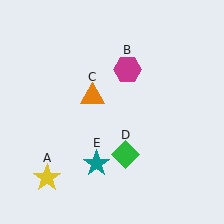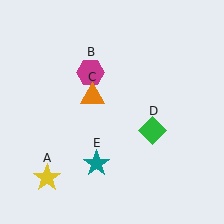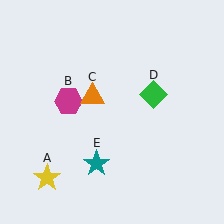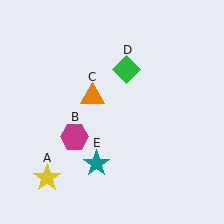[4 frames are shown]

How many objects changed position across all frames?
2 objects changed position: magenta hexagon (object B), green diamond (object D).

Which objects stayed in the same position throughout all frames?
Yellow star (object A) and orange triangle (object C) and teal star (object E) remained stationary.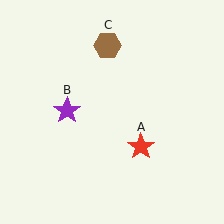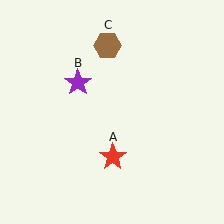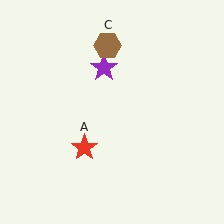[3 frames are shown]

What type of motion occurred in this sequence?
The red star (object A), purple star (object B) rotated clockwise around the center of the scene.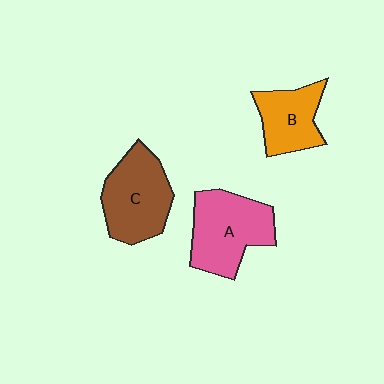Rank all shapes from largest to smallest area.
From largest to smallest: A (pink), C (brown), B (orange).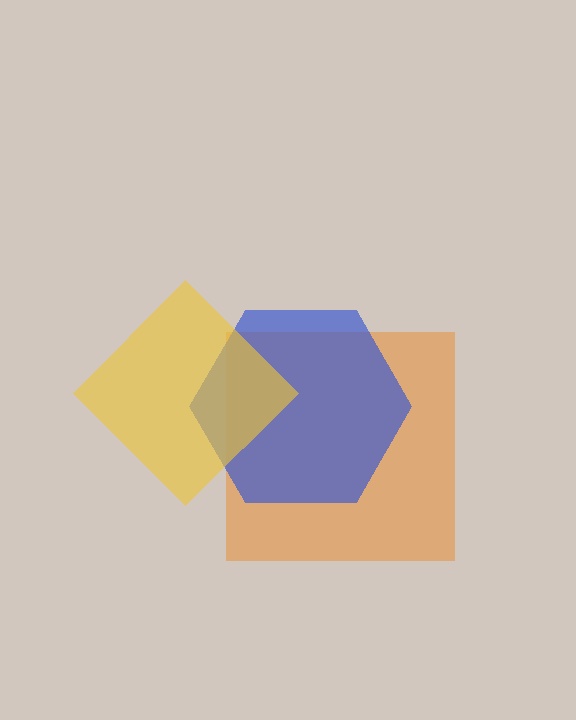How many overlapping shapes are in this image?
There are 3 overlapping shapes in the image.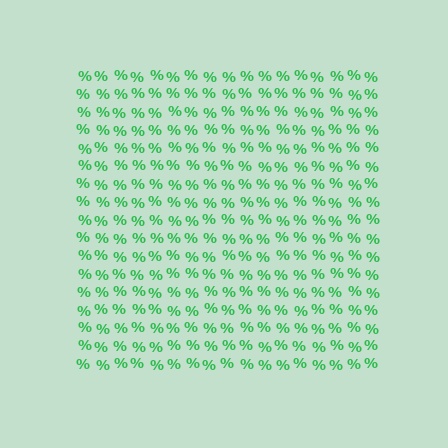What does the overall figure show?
The overall figure shows a square.